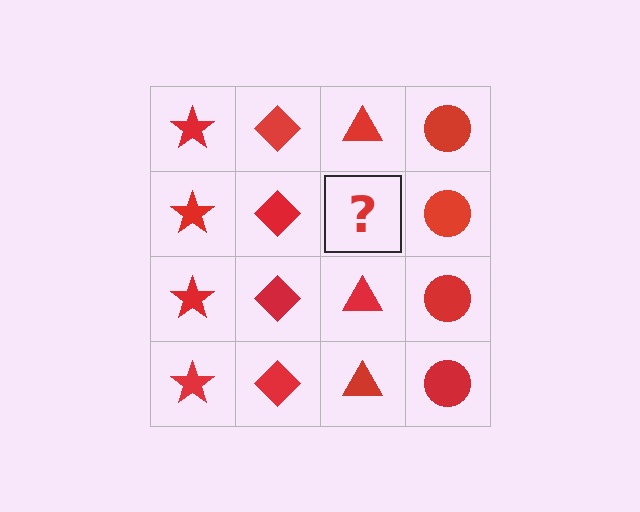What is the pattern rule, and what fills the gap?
The rule is that each column has a consistent shape. The gap should be filled with a red triangle.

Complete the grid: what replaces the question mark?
The question mark should be replaced with a red triangle.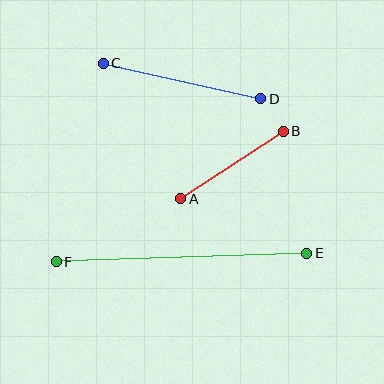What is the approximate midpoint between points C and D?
The midpoint is at approximately (182, 81) pixels.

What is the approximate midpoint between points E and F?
The midpoint is at approximately (182, 258) pixels.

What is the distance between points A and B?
The distance is approximately 123 pixels.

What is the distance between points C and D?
The distance is approximately 161 pixels.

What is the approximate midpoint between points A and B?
The midpoint is at approximately (232, 165) pixels.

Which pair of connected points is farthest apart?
Points E and F are farthest apart.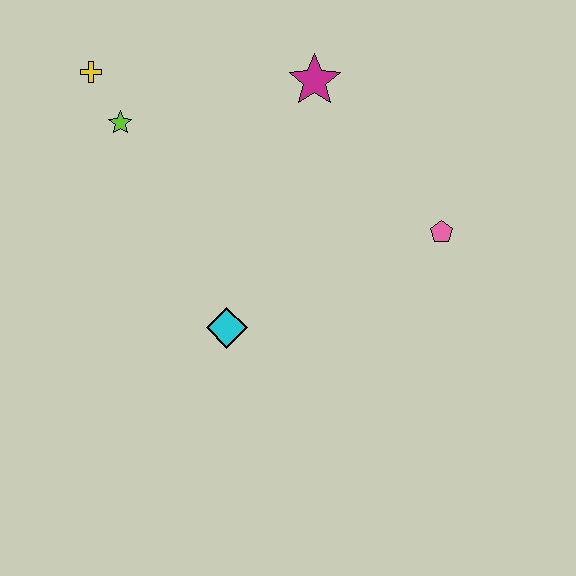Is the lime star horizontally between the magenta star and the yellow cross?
Yes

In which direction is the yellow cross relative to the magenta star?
The yellow cross is to the left of the magenta star.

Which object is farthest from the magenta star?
The cyan diamond is farthest from the magenta star.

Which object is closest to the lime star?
The yellow cross is closest to the lime star.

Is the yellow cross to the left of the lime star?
Yes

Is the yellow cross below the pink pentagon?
No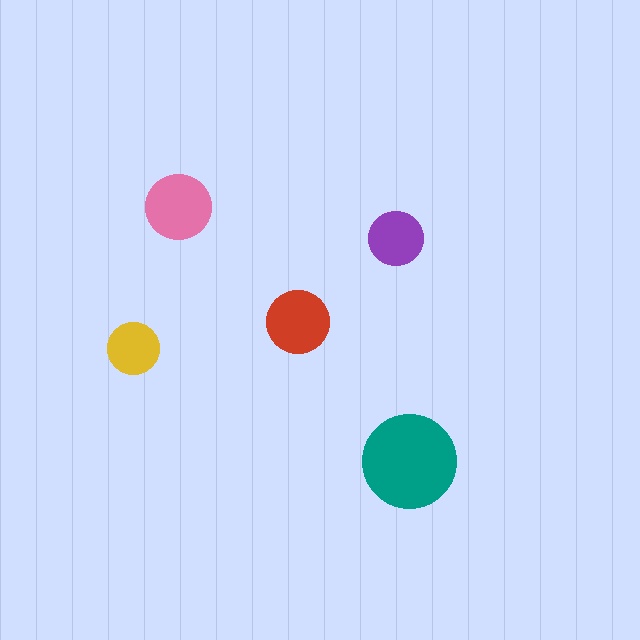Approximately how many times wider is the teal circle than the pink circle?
About 1.5 times wider.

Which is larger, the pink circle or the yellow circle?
The pink one.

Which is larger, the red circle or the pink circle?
The pink one.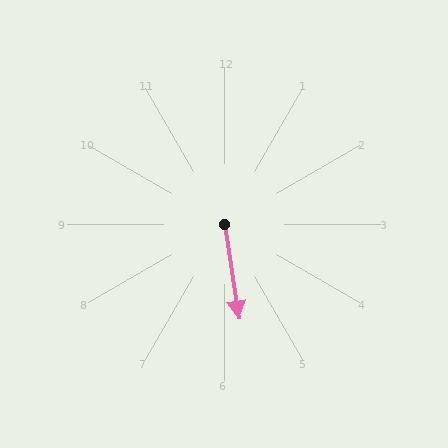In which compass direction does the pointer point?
South.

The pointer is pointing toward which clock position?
Roughly 6 o'clock.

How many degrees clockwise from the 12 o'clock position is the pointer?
Approximately 171 degrees.